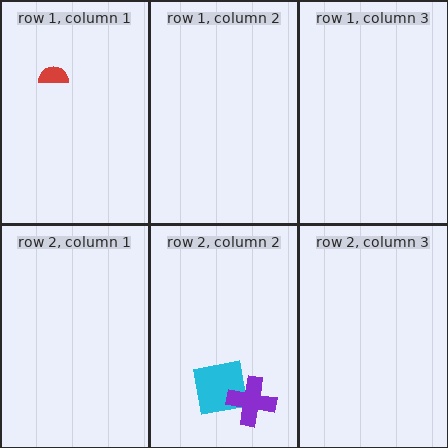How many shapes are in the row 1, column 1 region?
1.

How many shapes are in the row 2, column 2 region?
2.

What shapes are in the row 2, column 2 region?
The cyan square, the purple cross.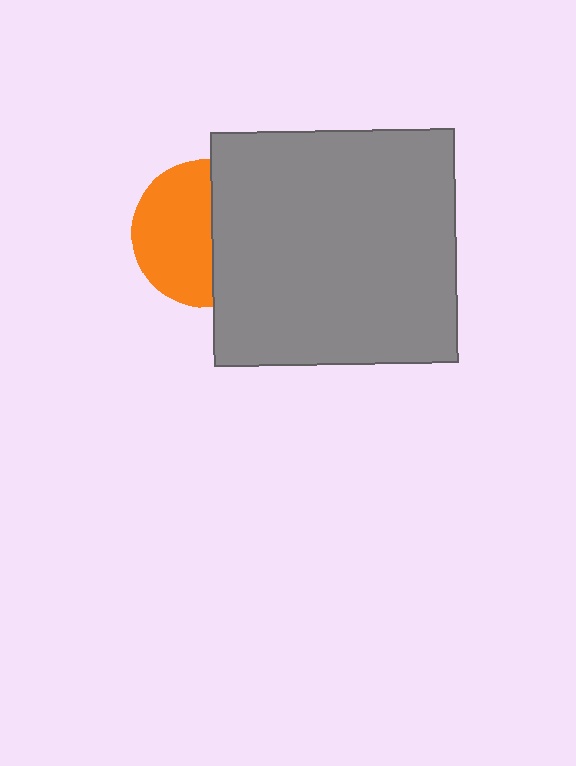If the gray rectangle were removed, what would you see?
You would see the complete orange circle.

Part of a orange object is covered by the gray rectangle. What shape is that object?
It is a circle.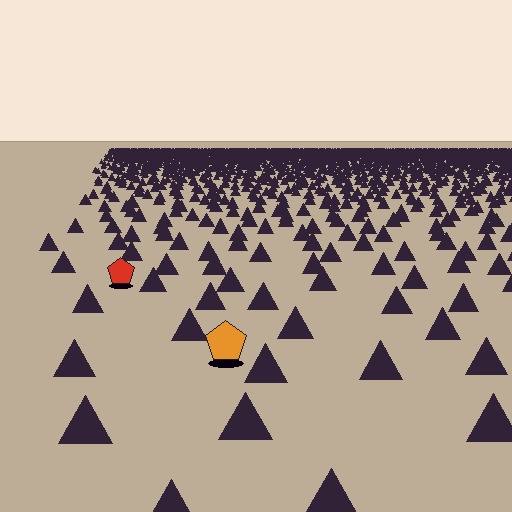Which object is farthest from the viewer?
The red pentagon is farthest from the viewer. It appears smaller and the ground texture around it is denser.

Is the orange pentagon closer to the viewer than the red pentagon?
Yes. The orange pentagon is closer — you can tell from the texture gradient: the ground texture is coarser near it.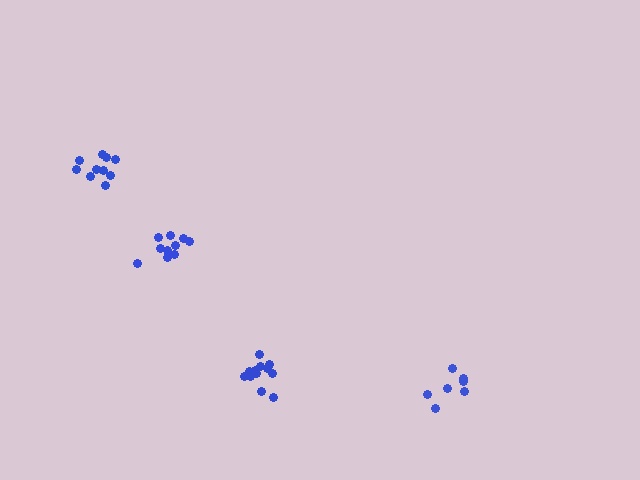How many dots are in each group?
Group 1: 7 dots, Group 2: 10 dots, Group 3: 13 dots, Group 4: 10 dots (40 total).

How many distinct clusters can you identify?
There are 4 distinct clusters.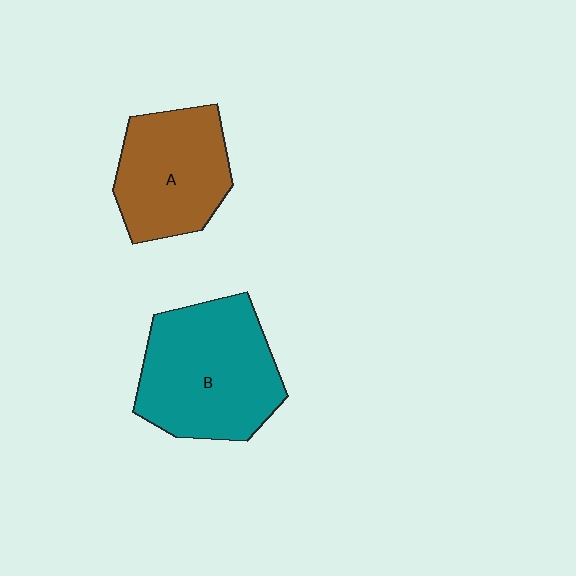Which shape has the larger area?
Shape B (teal).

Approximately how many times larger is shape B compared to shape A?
Approximately 1.3 times.